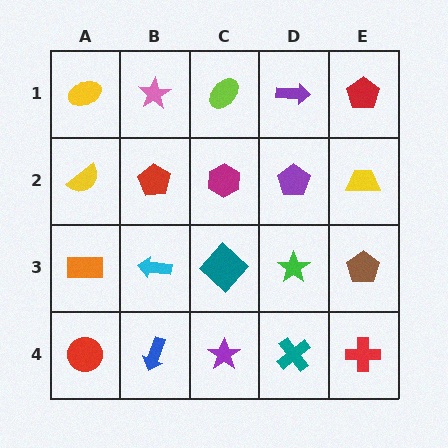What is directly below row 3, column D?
A teal cross.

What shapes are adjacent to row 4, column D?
A green star (row 3, column D), a purple star (row 4, column C), a red cross (row 4, column E).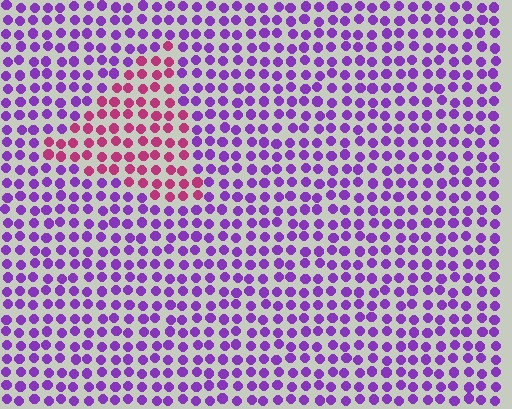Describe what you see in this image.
The image is filled with small purple elements in a uniform arrangement. A triangle-shaped region is visible where the elements are tinted to a slightly different hue, forming a subtle color boundary.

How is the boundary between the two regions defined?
The boundary is defined purely by a slight shift in hue (about 53 degrees). Spacing, size, and orientation are identical on both sides.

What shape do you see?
I see a triangle.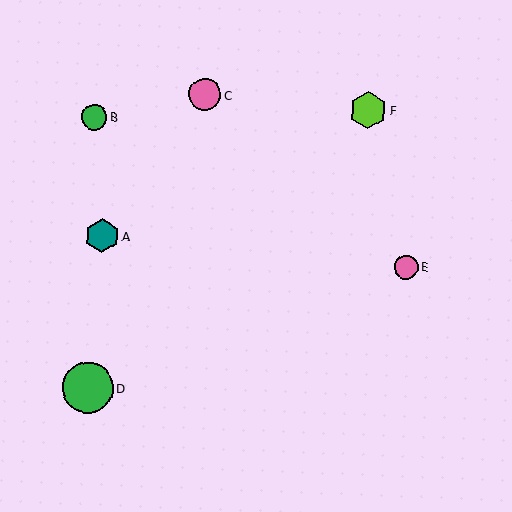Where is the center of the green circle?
The center of the green circle is at (88, 388).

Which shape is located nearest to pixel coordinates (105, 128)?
The green circle (labeled B) at (94, 117) is nearest to that location.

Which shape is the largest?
The green circle (labeled D) is the largest.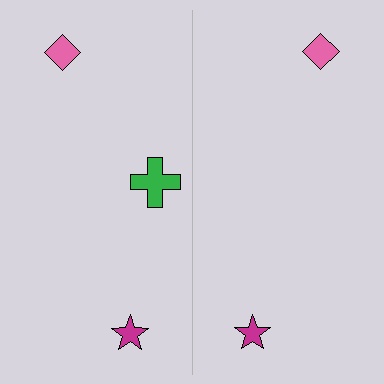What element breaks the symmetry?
A green cross is missing from the right side.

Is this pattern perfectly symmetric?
No, the pattern is not perfectly symmetric. A green cross is missing from the right side.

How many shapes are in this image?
There are 5 shapes in this image.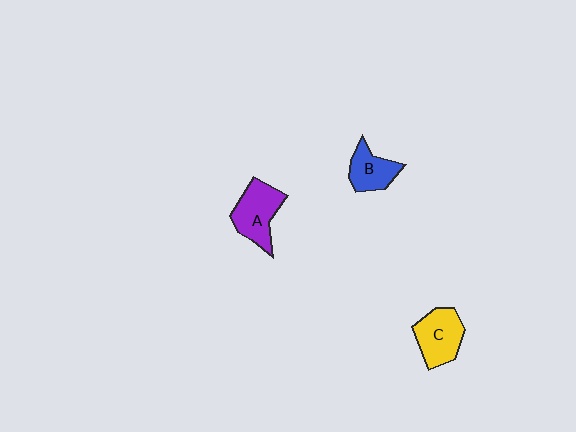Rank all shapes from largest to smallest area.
From largest to smallest: A (purple), C (yellow), B (blue).